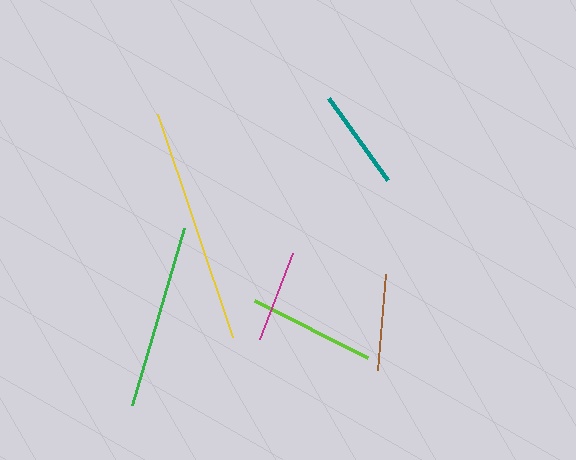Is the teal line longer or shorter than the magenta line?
The teal line is longer than the magenta line.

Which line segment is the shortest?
The magenta line is the shortest at approximately 92 pixels.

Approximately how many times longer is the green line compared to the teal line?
The green line is approximately 1.8 times the length of the teal line.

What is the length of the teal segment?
The teal segment is approximately 101 pixels long.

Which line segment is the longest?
The yellow line is the longest at approximately 235 pixels.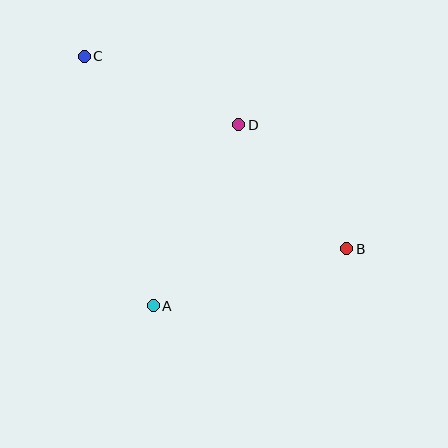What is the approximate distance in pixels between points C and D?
The distance between C and D is approximately 169 pixels.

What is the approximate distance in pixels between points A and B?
The distance between A and B is approximately 202 pixels.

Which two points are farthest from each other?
Points B and C are farthest from each other.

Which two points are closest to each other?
Points B and D are closest to each other.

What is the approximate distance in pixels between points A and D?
The distance between A and D is approximately 201 pixels.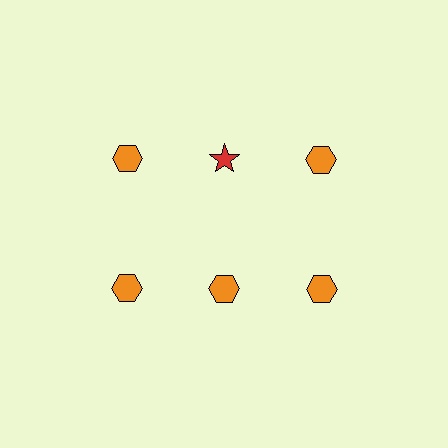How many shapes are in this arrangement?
There are 6 shapes arranged in a grid pattern.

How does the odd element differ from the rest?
It differs in both color (red instead of orange) and shape (star instead of hexagon).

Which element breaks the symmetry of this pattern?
The red star in the top row, second from left column breaks the symmetry. All other shapes are orange hexagons.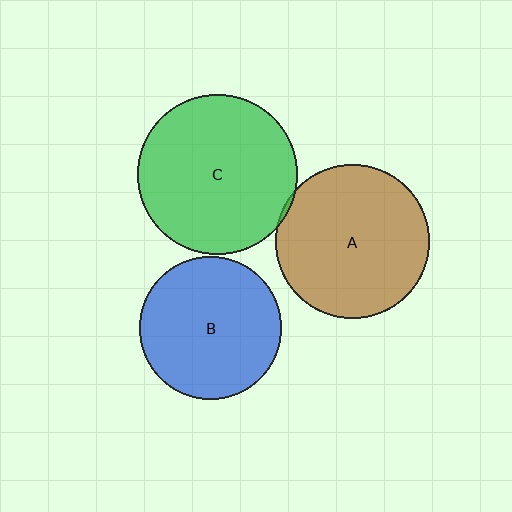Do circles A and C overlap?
Yes.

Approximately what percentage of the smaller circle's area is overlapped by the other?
Approximately 5%.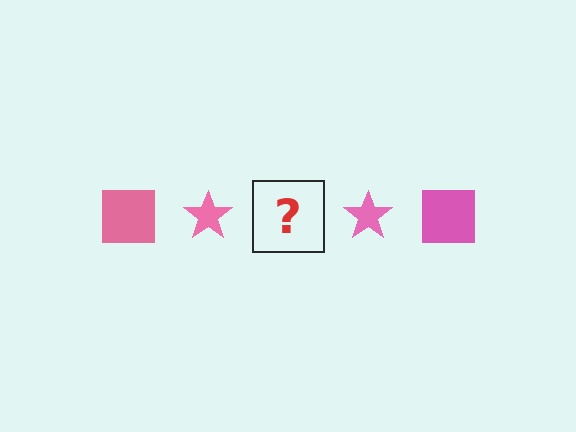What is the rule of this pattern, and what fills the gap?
The rule is that the pattern cycles through square, star shapes in pink. The gap should be filled with a pink square.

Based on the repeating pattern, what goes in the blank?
The blank should be a pink square.